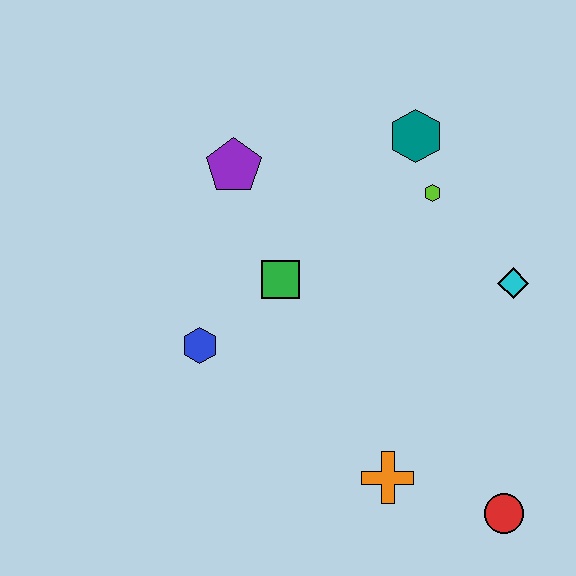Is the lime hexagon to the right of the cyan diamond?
No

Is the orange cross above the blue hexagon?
No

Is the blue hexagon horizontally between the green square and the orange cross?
No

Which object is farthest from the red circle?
The purple pentagon is farthest from the red circle.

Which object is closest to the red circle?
The orange cross is closest to the red circle.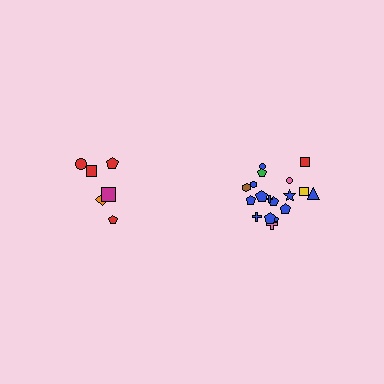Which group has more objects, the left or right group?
The right group.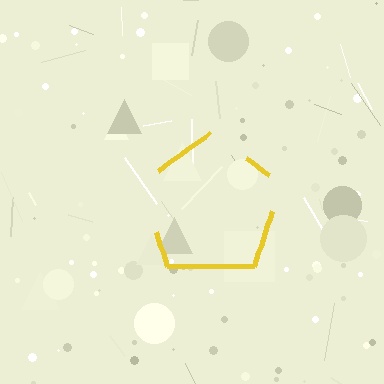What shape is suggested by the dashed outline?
The dashed outline suggests a pentagon.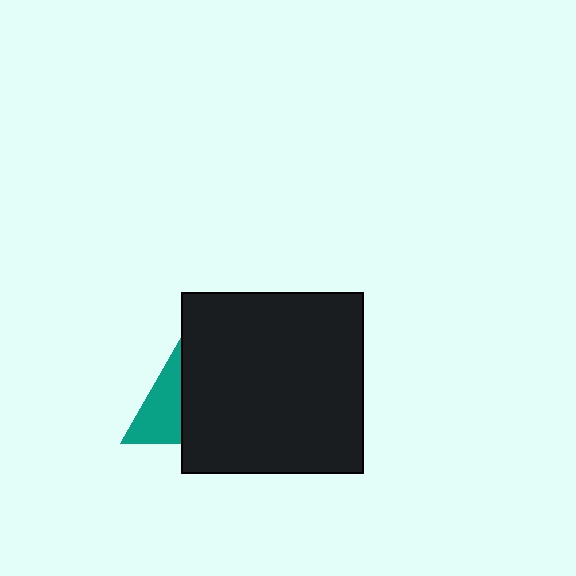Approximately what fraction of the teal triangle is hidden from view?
Roughly 53% of the teal triangle is hidden behind the black square.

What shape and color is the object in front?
The object in front is a black square.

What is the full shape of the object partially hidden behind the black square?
The partially hidden object is a teal triangle.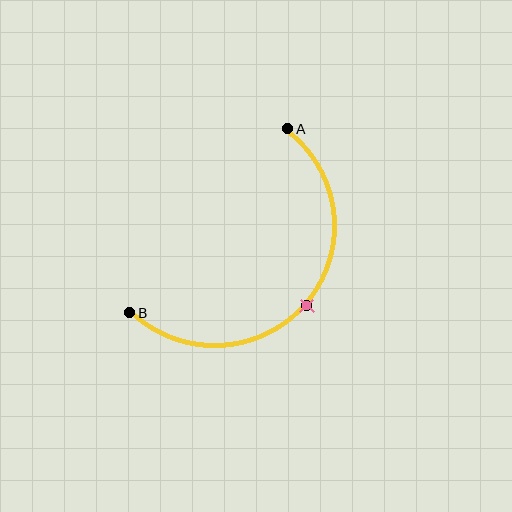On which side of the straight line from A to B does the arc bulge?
The arc bulges below and to the right of the straight line connecting A and B.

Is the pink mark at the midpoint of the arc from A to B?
Yes. The pink mark lies on the arc at equal arc-length from both A and B — it is the arc midpoint.